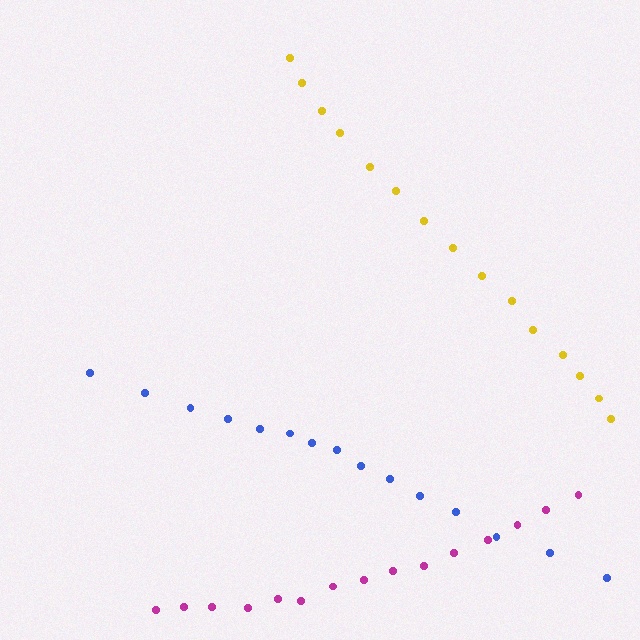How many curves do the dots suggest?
There are 3 distinct paths.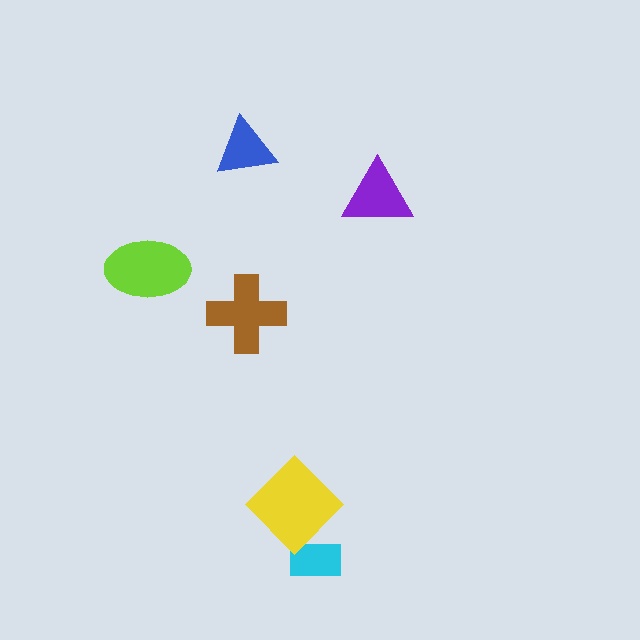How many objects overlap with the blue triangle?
0 objects overlap with the blue triangle.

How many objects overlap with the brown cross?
0 objects overlap with the brown cross.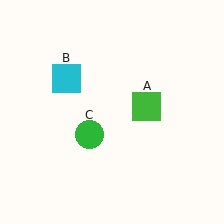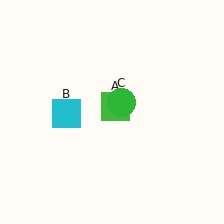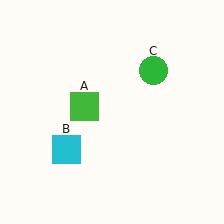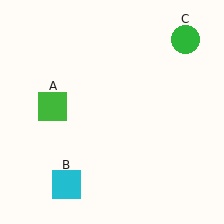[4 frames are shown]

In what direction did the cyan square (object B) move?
The cyan square (object B) moved down.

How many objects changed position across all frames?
3 objects changed position: green square (object A), cyan square (object B), green circle (object C).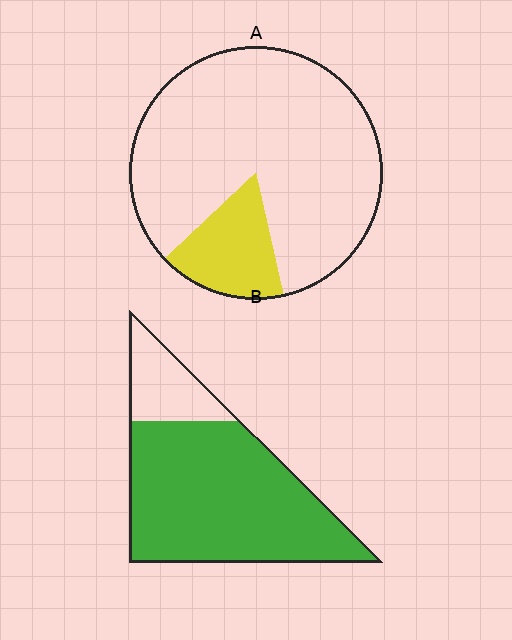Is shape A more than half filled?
No.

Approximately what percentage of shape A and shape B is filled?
A is approximately 15% and B is approximately 80%.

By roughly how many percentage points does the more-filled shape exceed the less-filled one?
By roughly 65 percentage points (B over A).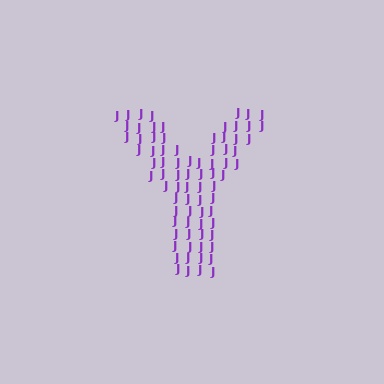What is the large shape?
The large shape is the letter Y.